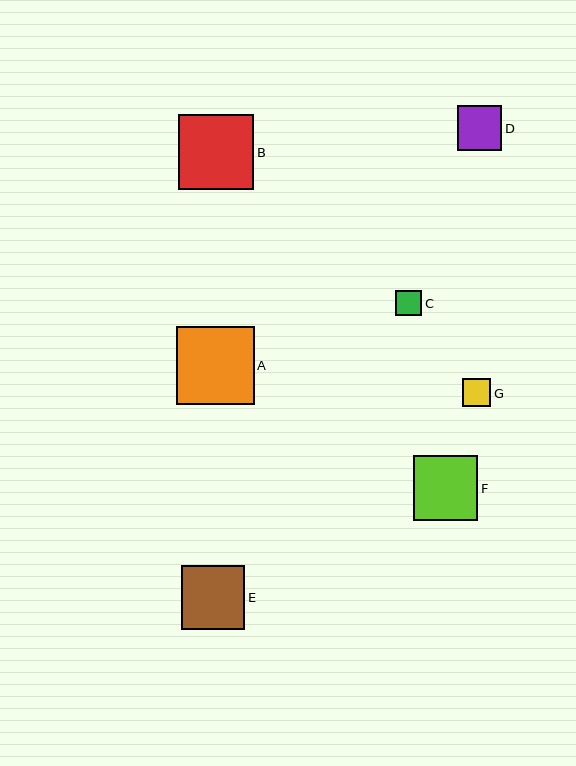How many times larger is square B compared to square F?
Square B is approximately 1.2 times the size of square F.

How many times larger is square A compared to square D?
Square A is approximately 1.7 times the size of square D.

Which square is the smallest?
Square C is the smallest with a size of approximately 26 pixels.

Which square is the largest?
Square A is the largest with a size of approximately 78 pixels.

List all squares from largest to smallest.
From largest to smallest: A, B, F, E, D, G, C.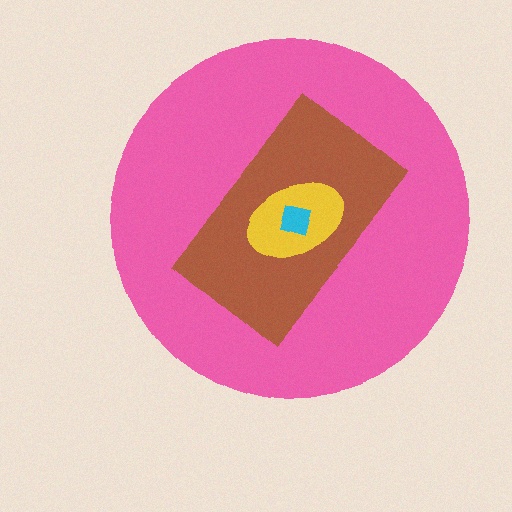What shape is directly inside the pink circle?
The brown rectangle.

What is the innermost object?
The cyan square.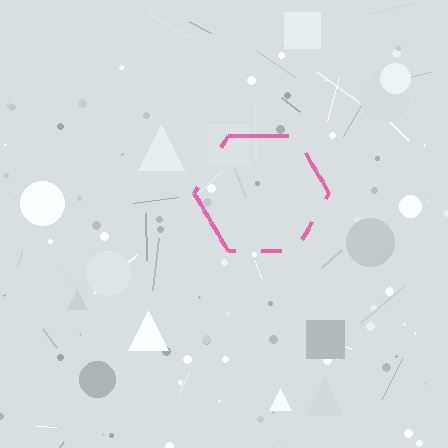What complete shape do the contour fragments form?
The contour fragments form a hexagon.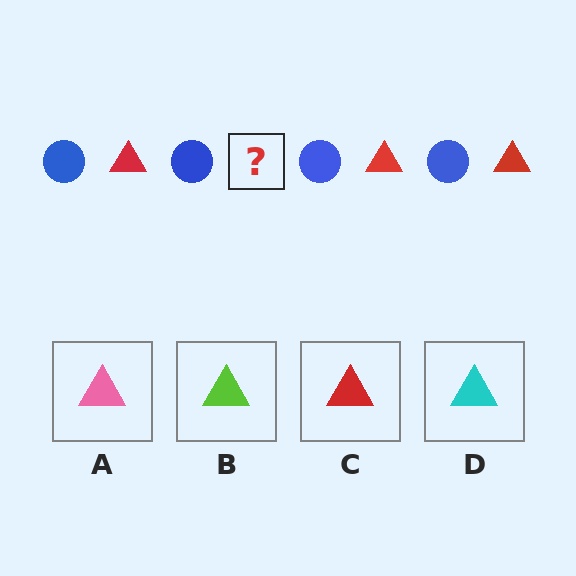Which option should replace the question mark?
Option C.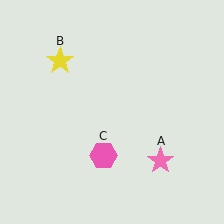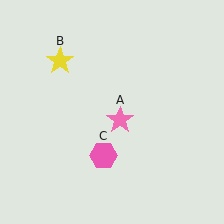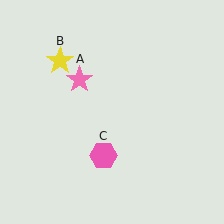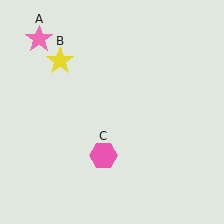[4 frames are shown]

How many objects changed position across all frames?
1 object changed position: pink star (object A).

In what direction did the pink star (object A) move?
The pink star (object A) moved up and to the left.